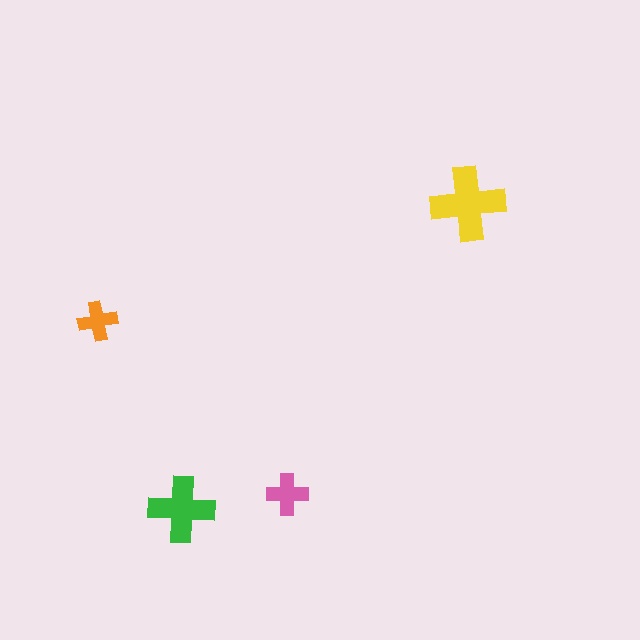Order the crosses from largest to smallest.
the yellow one, the green one, the pink one, the orange one.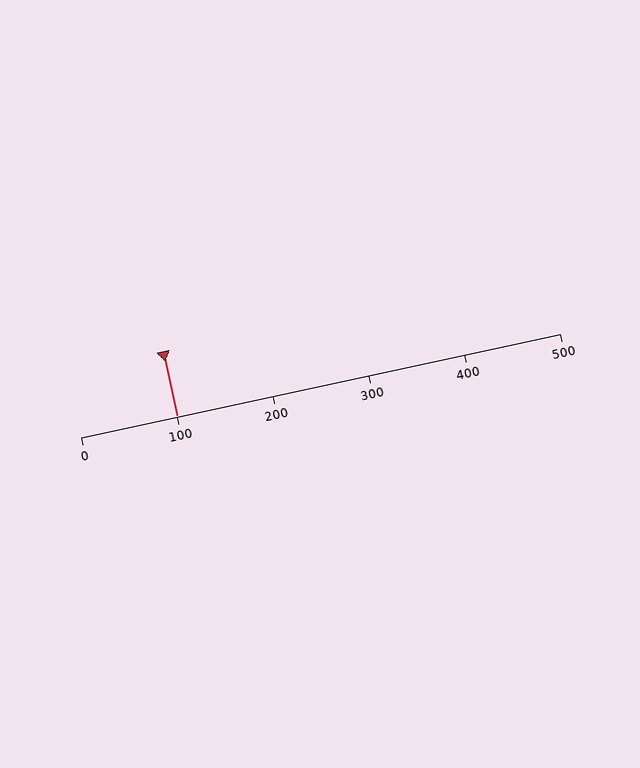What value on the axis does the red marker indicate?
The marker indicates approximately 100.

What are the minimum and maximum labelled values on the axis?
The axis runs from 0 to 500.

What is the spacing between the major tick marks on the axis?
The major ticks are spaced 100 apart.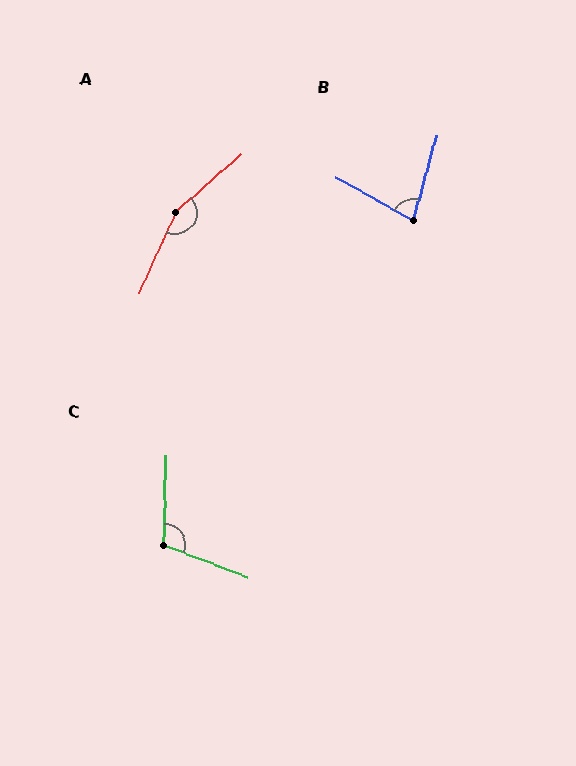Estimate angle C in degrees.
Approximately 109 degrees.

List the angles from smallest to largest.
B (76°), C (109°), A (156°).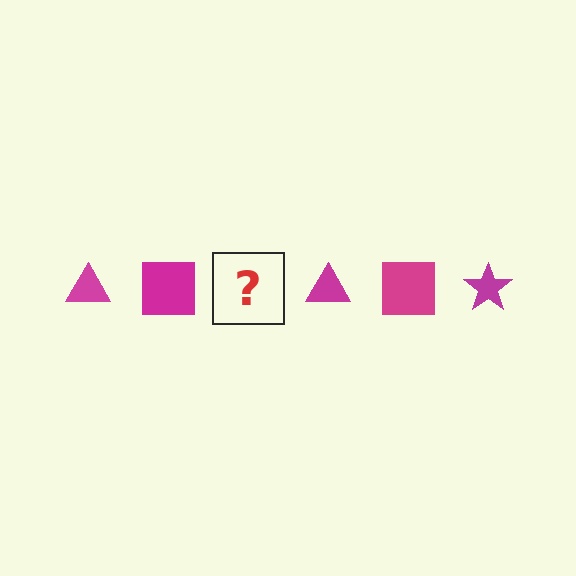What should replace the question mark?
The question mark should be replaced with a magenta star.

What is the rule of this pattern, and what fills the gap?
The rule is that the pattern cycles through triangle, square, star shapes in magenta. The gap should be filled with a magenta star.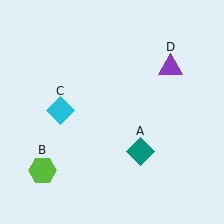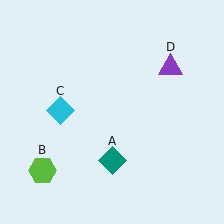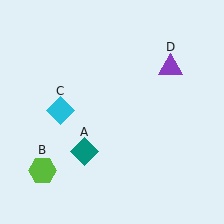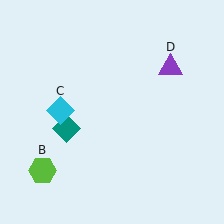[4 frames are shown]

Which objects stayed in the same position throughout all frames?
Lime hexagon (object B) and cyan diamond (object C) and purple triangle (object D) remained stationary.